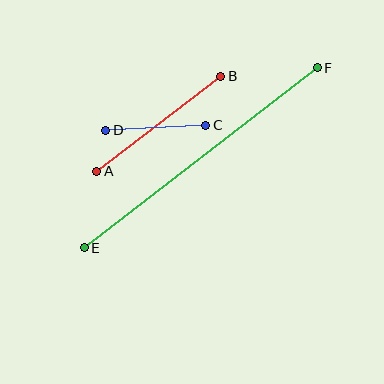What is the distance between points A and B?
The distance is approximately 156 pixels.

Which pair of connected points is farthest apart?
Points E and F are farthest apart.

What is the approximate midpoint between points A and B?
The midpoint is at approximately (159, 124) pixels.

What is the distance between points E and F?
The distance is approximately 294 pixels.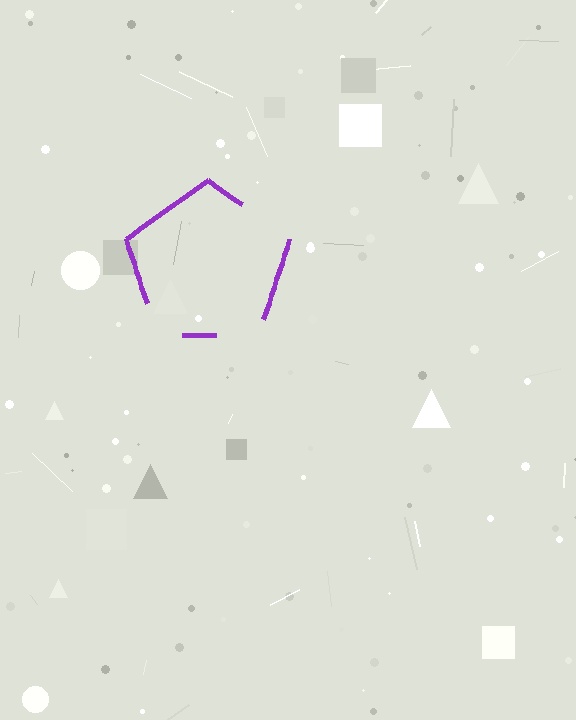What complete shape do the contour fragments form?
The contour fragments form a pentagon.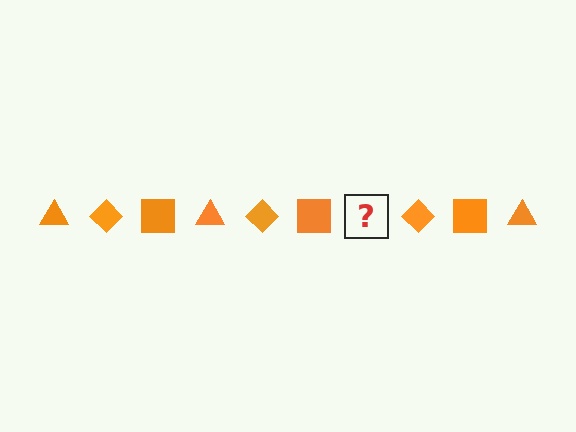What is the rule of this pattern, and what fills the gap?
The rule is that the pattern cycles through triangle, diamond, square shapes in orange. The gap should be filled with an orange triangle.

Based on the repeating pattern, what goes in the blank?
The blank should be an orange triangle.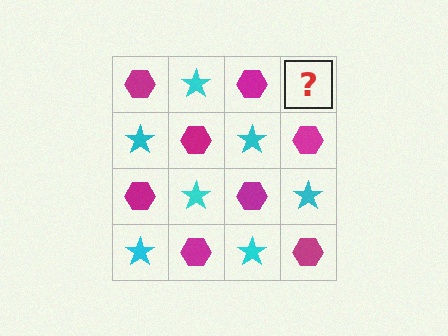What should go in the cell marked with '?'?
The missing cell should contain a cyan star.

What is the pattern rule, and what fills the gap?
The rule is that it alternates magenta hexagon and cyan star in a checkerboard pattern. The gap should be filled with a cyan star.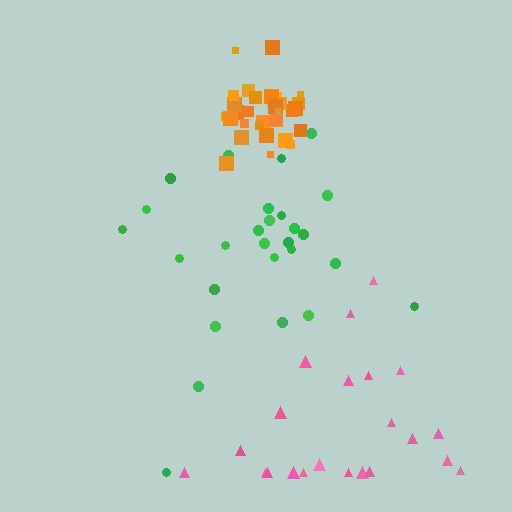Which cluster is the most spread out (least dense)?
Pink.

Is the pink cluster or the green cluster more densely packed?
Green.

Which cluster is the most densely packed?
Orange.